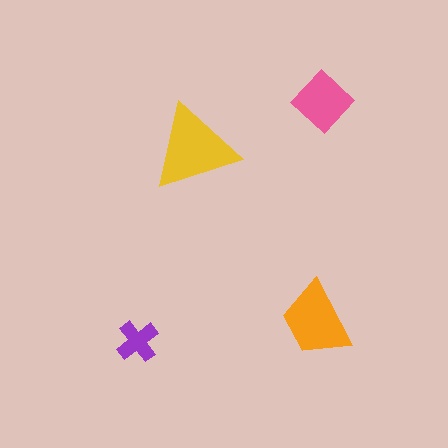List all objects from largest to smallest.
The yellow triangle, the orange trapezoid, the pink diamond, the purple cross.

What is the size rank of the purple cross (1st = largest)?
4th.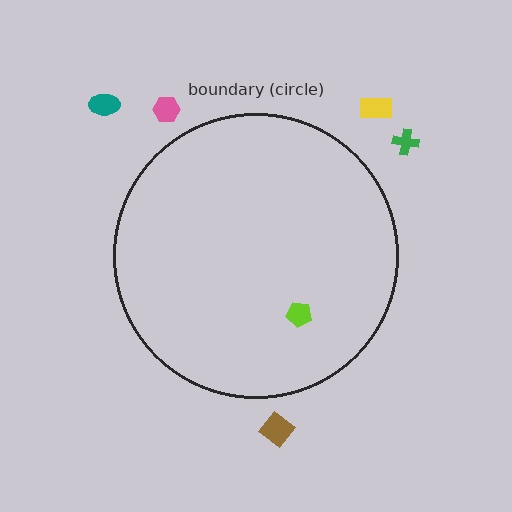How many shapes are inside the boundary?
1 inside, 5 outside.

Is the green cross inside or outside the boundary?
Outside.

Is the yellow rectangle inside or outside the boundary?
Outside.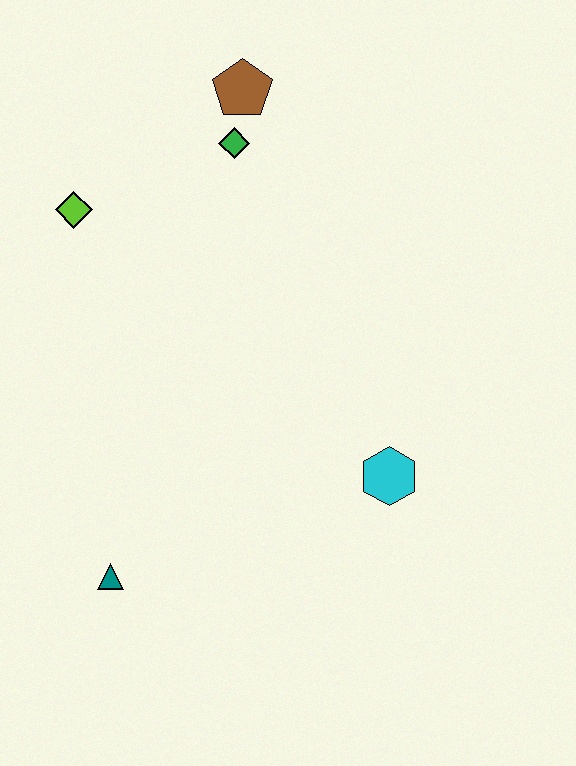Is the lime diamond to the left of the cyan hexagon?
Yes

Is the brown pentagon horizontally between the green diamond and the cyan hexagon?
Yes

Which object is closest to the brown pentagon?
The green diamond is closest to the brown pentagon.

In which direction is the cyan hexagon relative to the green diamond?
The cyan hexagon is below the green diamond.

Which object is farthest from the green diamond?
The teal triangle is farthest from the green diamond.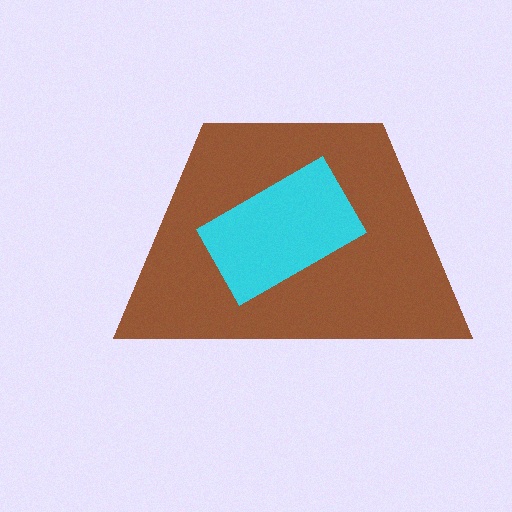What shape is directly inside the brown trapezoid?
The cyan rectangle.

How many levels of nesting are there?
2.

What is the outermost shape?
The brown trapezoid.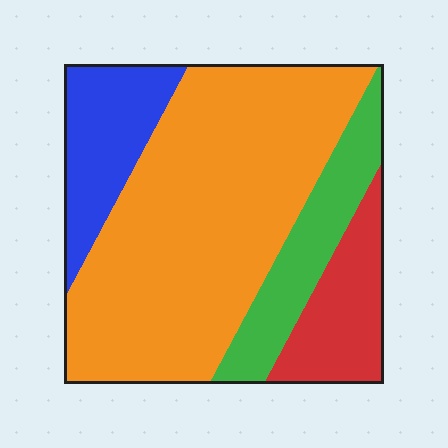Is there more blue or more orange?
Orange.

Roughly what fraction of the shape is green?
Green covers 15% of the shape.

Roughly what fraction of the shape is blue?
Blue covers about 15% of the shape.